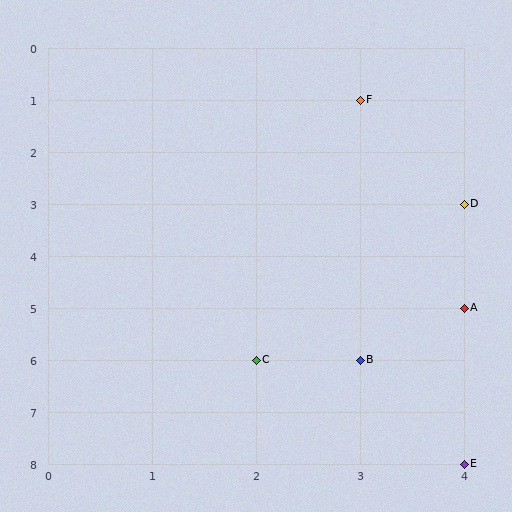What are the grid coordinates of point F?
Point F is at grid coordinates (3, 1).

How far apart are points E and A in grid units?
Points E and A are 3 rows apart.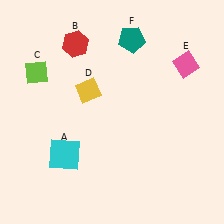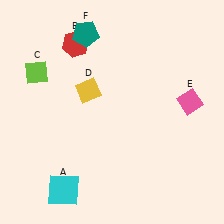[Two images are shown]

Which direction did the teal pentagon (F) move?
The teal pentagon (F) moved left.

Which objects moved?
The objects that moved are: the cyan square (A), the pink diamond (E), the teal pentagon (F).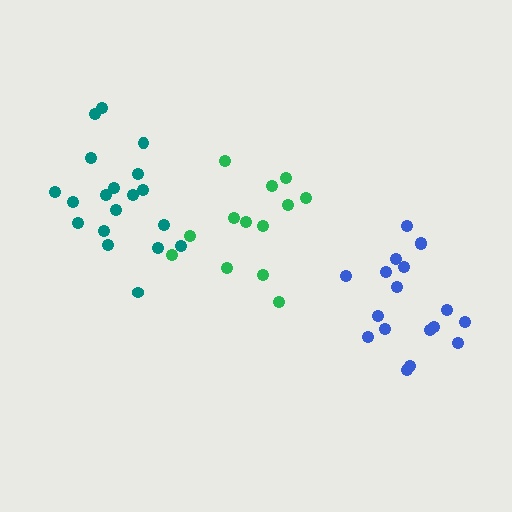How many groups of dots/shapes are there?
There are 3 groups.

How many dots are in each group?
Group 1: 13 dots, Group 2: 18 dots, Group 3: 19 dots (50 total).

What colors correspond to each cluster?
The clusters are colored: green, blue, teal.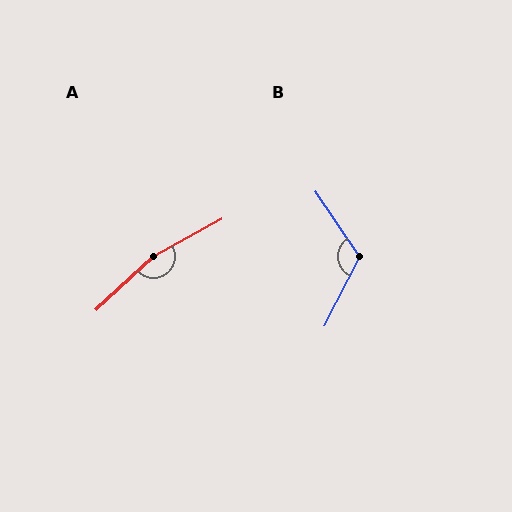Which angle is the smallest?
B, at approximately 119 degrees.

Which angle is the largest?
A, at approximately 166 degrees.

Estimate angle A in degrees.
Approximately 166 degrees.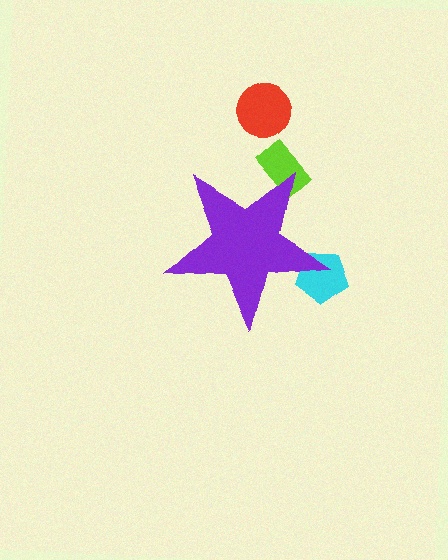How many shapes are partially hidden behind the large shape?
2 shapes are partially hidden.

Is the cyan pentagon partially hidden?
Yes, the cyan pentagon is partially hidden behind the purple star.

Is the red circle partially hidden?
No, the red circle is fully visible.